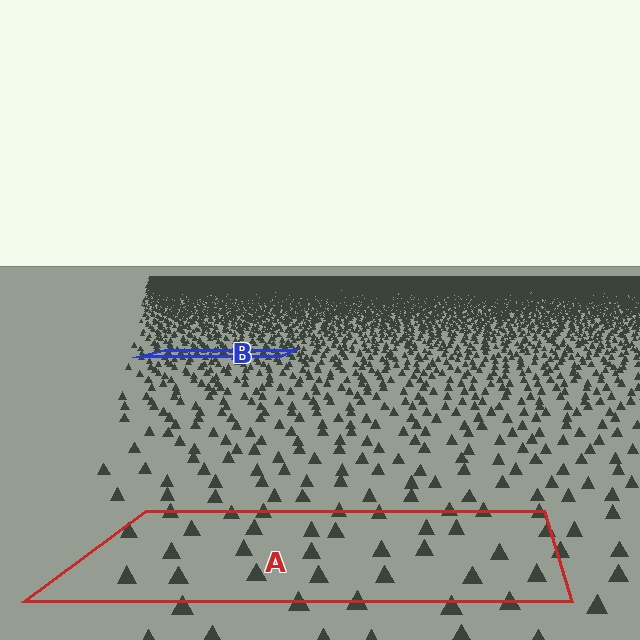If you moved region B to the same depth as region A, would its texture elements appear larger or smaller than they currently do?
They would appear larger. At a closer depth, the same texture elements are projected at a bigger on-screen size.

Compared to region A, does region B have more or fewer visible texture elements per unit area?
Region B has more texture elements per unit area — they are packed more densely because it is farther away.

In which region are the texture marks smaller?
The texture marks are smaller in region B, because it is farther away.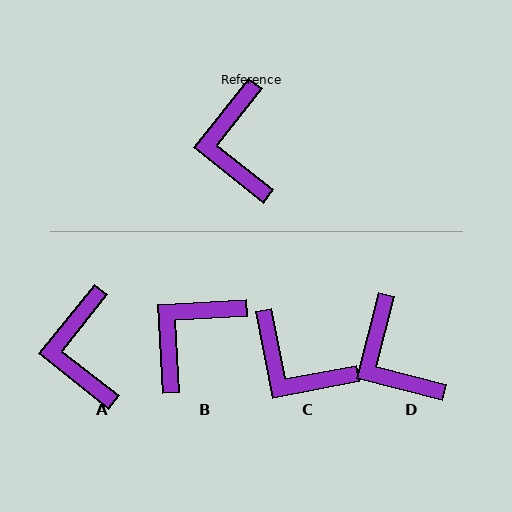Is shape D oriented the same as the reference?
No, it is off by about 24 degrees.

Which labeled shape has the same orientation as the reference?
A.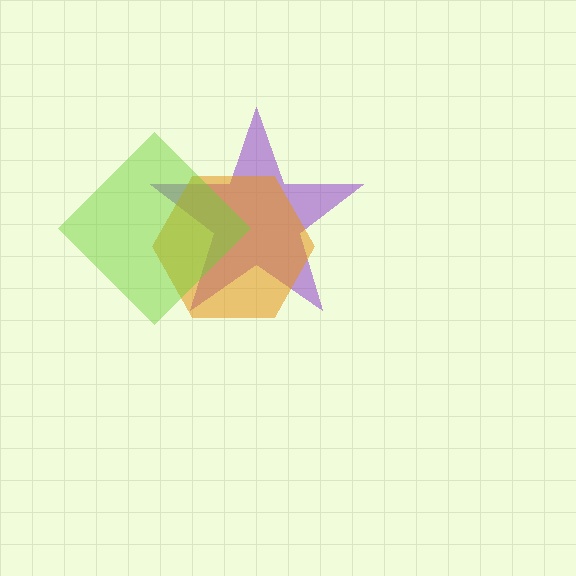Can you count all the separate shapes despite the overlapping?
Yes, there are 3 separate shapes.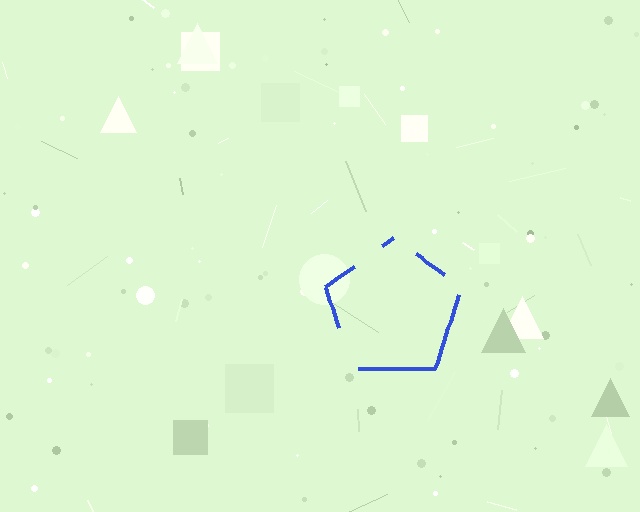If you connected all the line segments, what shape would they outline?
They would outline a pentagon.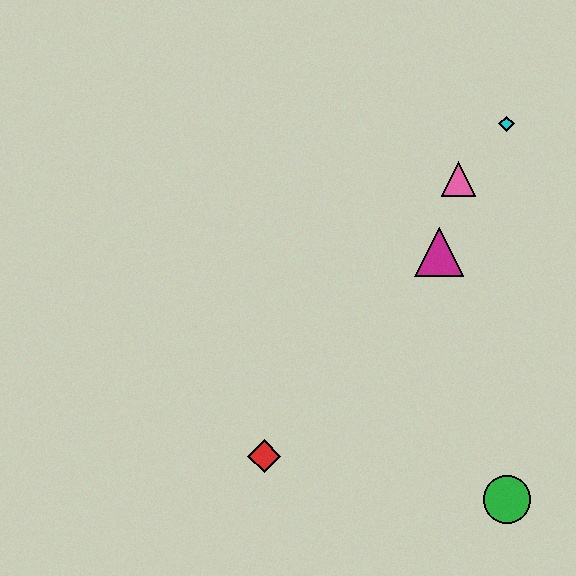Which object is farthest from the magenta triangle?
The red diamond is farthest from the magenta triangle.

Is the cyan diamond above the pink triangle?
Yes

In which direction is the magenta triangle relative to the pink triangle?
The magenta triangle is below the pink triangle.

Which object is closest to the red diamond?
The green circle is closest to the red diamond.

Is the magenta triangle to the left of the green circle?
Yes